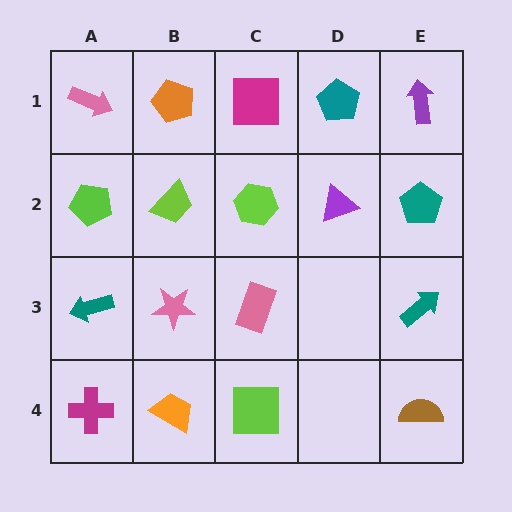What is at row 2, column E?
A teal pentagon.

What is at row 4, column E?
A brown semicircle.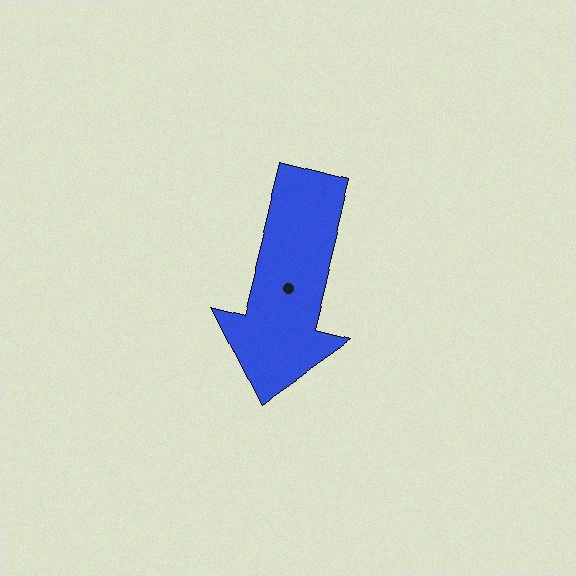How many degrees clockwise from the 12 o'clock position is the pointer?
Approximately 194 degrees.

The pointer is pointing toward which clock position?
Roughly 6 o'clock.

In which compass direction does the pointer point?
South.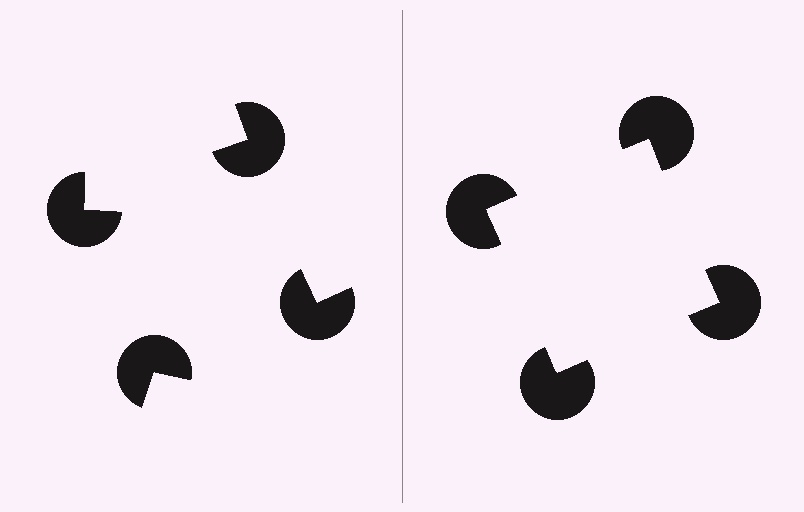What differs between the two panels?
The pac-man discs are positioned identically on both sides; only the wedge orientations differ. On the right they align to a square; on the left they are misaligned.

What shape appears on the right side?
An illusory square.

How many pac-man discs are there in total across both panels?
8 — 4 on each side.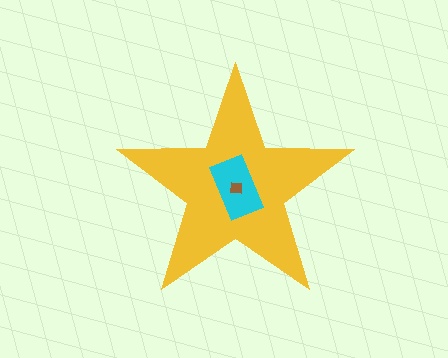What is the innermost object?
The brown square.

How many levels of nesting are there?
3.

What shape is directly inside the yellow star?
The cyan rectangle.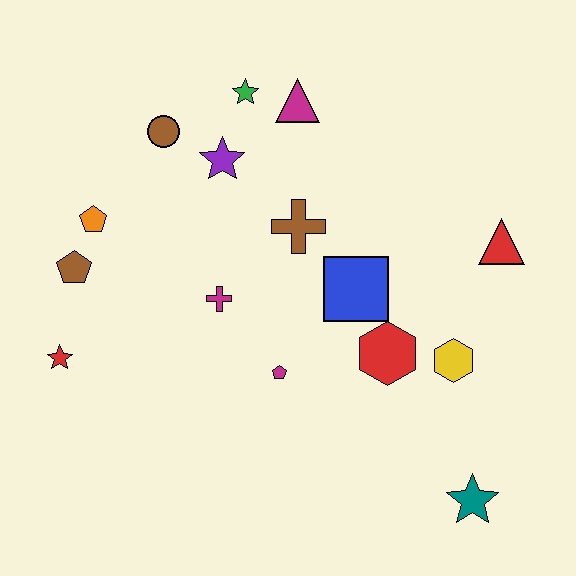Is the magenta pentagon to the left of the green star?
No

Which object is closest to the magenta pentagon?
The magenta cross is closest to the magenta pentagon.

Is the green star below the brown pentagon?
No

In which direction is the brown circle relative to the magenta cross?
The brown circle is above the magenta cross.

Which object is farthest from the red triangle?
The red star is farthest from the red triangle.